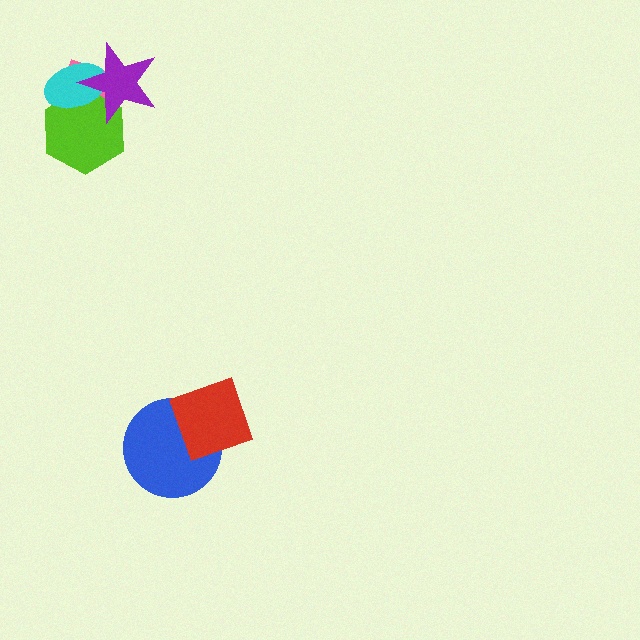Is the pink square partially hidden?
Yes, it is partially covered by another shape.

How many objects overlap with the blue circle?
1 object overlaps with the blue circle.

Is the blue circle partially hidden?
Yes, it is partially covered by another shape.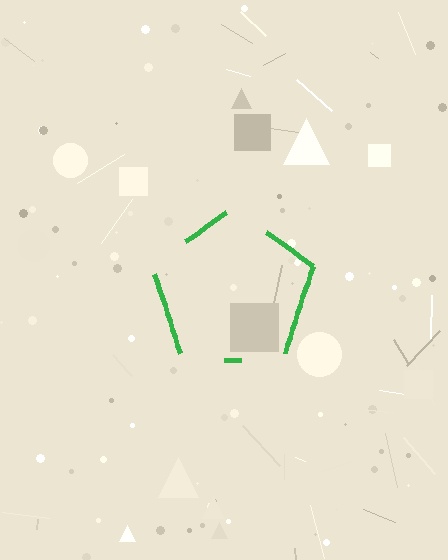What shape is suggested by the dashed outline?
The dashed outline suggests a pentagon.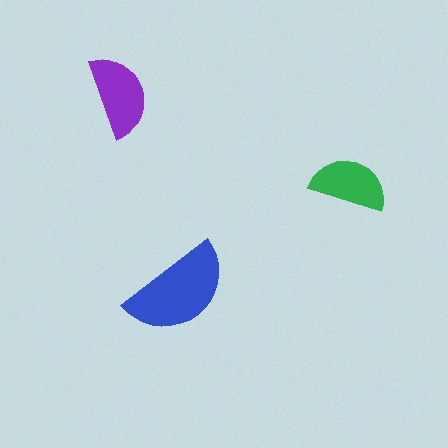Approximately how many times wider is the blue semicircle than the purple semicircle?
About 1.5 times wider.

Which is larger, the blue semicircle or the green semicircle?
The blue one.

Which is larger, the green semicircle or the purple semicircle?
The purple one.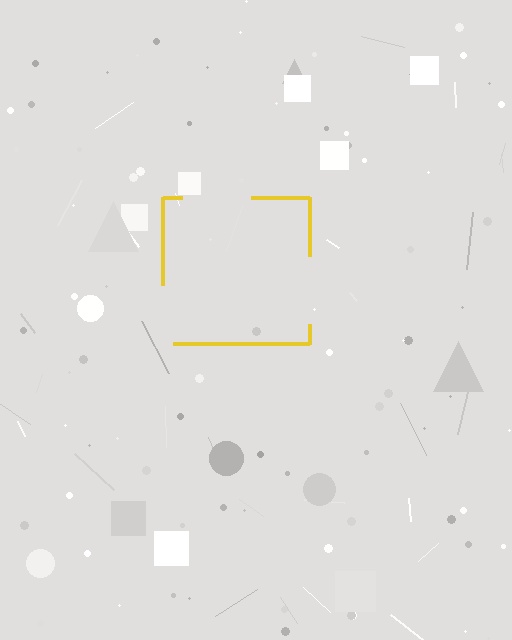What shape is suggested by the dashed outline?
The dashed outline suggests a square.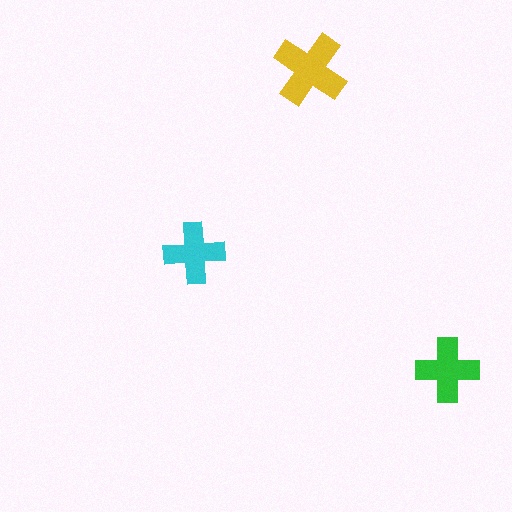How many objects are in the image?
There are 3 objects in the image.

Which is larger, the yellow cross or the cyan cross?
The yellow one.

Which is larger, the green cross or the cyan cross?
The green one.